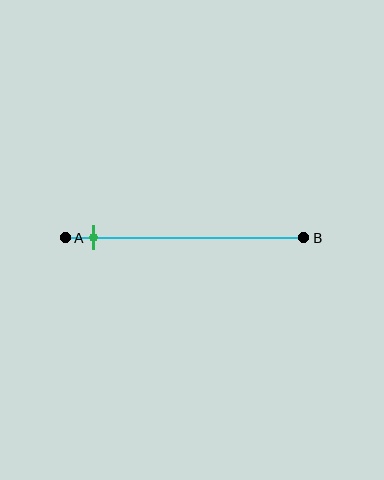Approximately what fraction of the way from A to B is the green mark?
The green mark is approximately 10% of the way from A to B.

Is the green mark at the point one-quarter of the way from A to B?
No, the mark is at about 10% from A, not at the 25% one-quarter point.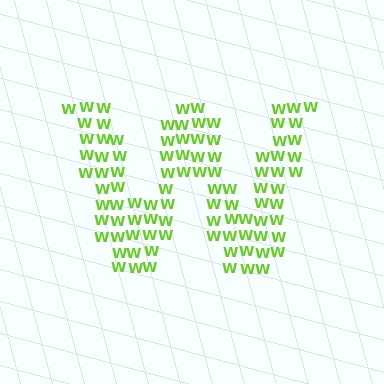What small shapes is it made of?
It is made of small letter W's.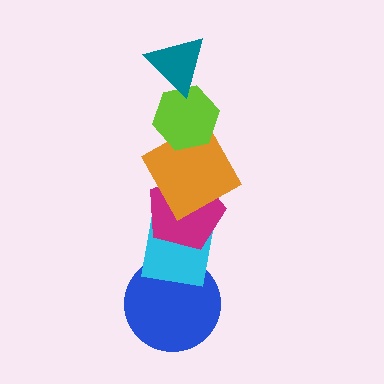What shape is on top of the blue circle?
The cyan square is on top of the blue circle.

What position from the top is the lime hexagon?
The lime hexagon is 2nd from the top.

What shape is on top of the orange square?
The lime hexagon is on top of the orange square.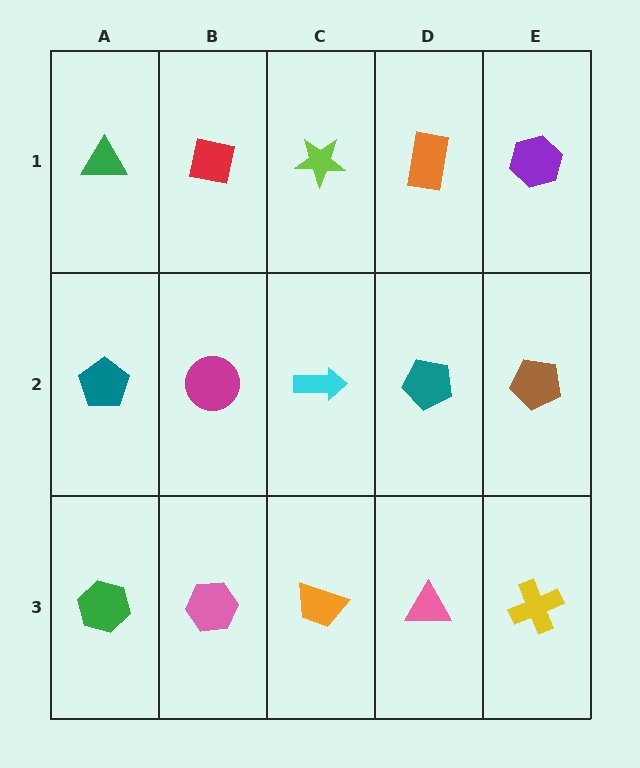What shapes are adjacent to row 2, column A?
A green triangle (row 1, column A), a green hexagon (row 3, column A), a magenta circle (row 2, column B).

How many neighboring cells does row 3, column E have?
2.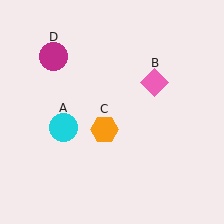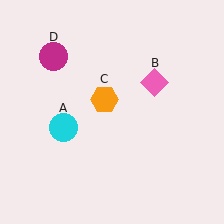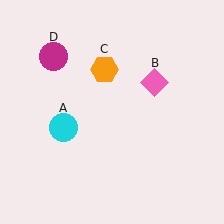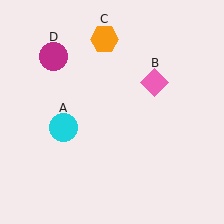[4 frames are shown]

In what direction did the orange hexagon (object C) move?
The orange hexagon (object C) moved up.